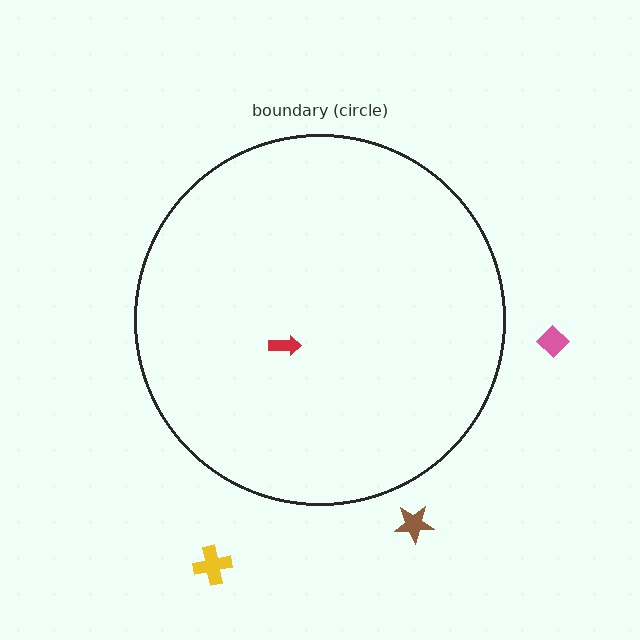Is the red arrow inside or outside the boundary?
Inside.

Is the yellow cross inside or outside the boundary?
Outside.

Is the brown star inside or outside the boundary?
Outside.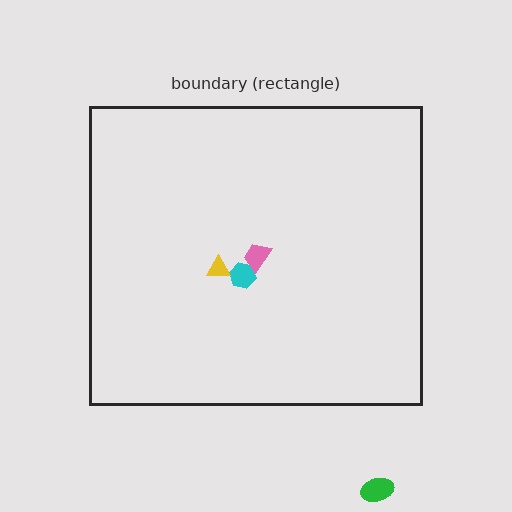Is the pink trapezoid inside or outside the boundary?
Inside.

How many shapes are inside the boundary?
3 inside, 1 outside.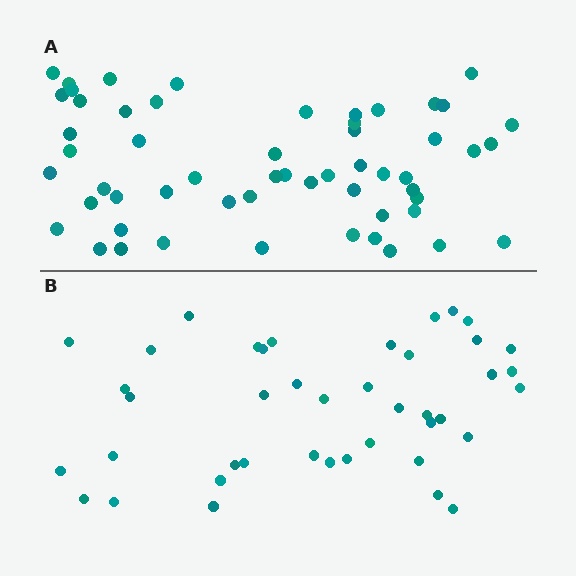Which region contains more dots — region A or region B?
Region A (the top region) has more dots.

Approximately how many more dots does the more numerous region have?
Region A has approximately 15 more dots than region B.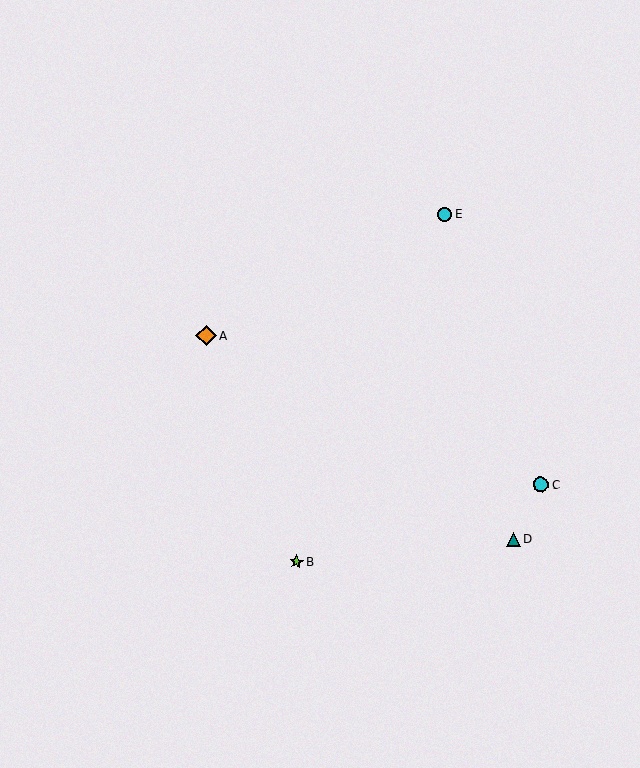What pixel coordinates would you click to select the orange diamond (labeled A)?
Click at (206, 336) to select the orange diamond A.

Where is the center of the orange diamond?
The center of the orange diamond is at (206, 336).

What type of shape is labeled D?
Shape D is a teal triangle.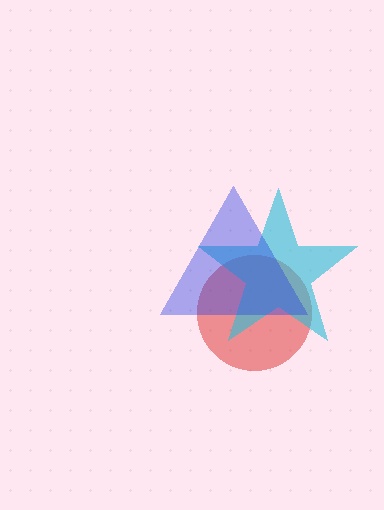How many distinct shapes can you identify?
There are 3 distinct shapes: a red circle, a cyan star, a blue triangle.